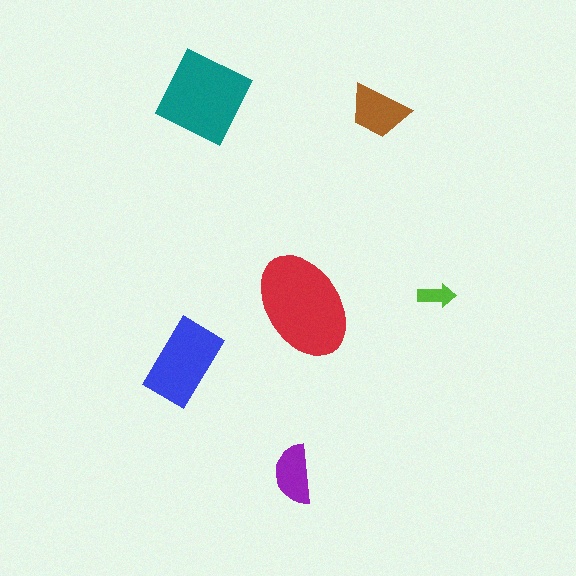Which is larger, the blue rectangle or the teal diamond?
The teal diamond.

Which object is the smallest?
The lime arrow.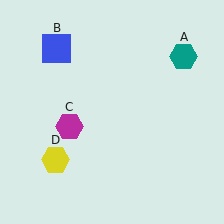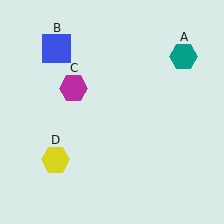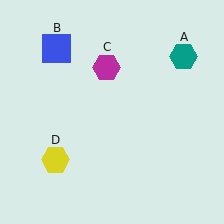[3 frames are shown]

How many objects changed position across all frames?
1 object changed position: magenta hexagon (object C).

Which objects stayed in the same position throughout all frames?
Teal hexagon (object A) and blue square (object B) and yellow hexagon (object D) remained stationary.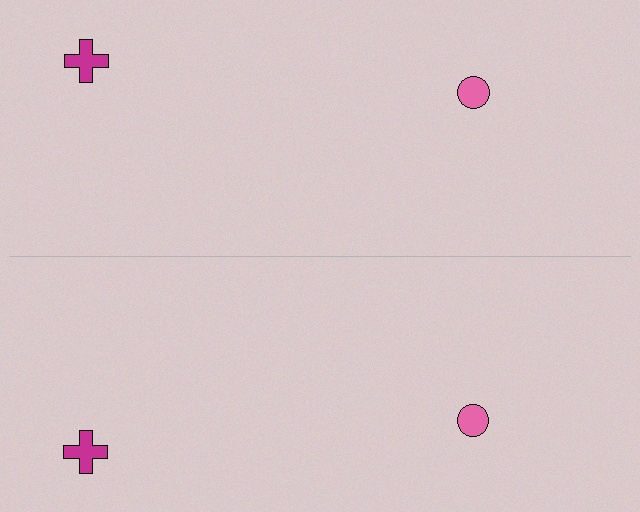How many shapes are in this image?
There are 4 shapes in this image.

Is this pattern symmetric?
Yes, this pattern has bilateral (reflection) symmetry.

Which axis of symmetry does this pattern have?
The pattern has a horizontal axis of symmetry running through the center of the image.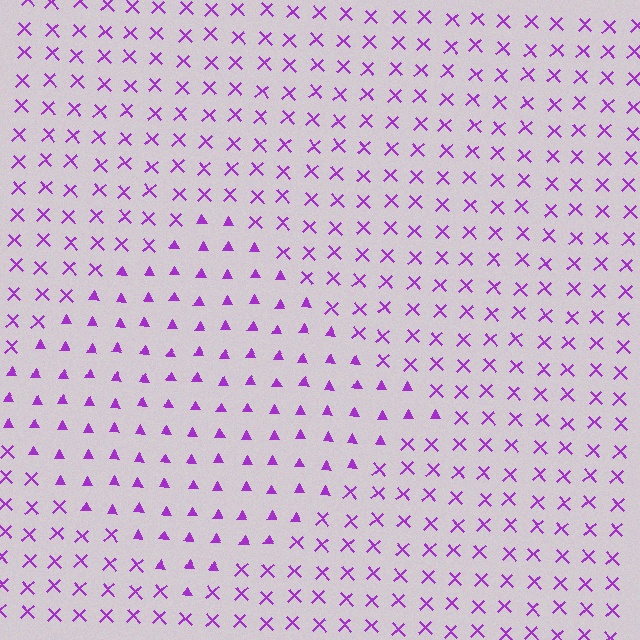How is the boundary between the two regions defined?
The boundary is defined by a change in element shape: triangles inside vs. X marks outside. All elements share the same color and spacing.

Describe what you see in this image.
The image is filled with small purple elements arranged in a uniform grid. A diamond-shaped region contains triangles, while the surrounding area contains X marks. The boundary is defined purely by the change in element shape.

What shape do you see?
I see a diamond.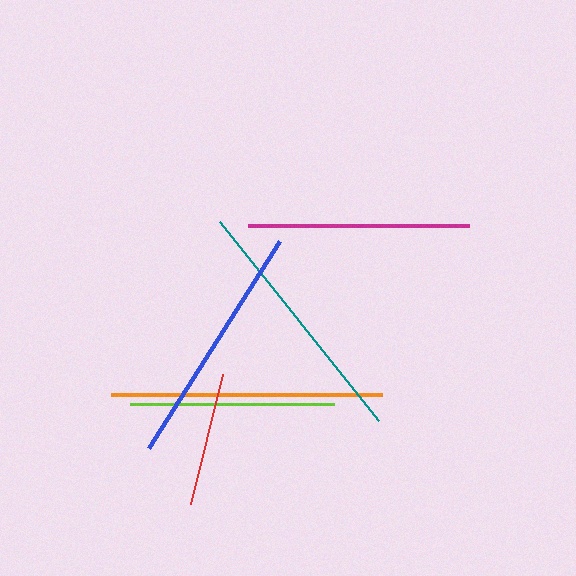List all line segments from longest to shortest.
From longest to shortest: orange, teal, blue, magenta, lime, red.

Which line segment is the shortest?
The red line is the shortest at approximately 134 pixels.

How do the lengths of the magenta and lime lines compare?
The magenta and lime lines are approximately the same length.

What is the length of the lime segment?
The lime segment is approximately 204 pixels long.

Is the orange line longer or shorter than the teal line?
The orange line is longer than the teal line.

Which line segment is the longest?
The orange line is the longest at approximately 271 pixels.